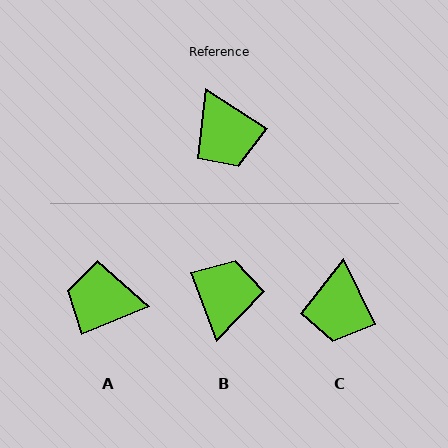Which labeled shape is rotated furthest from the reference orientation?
B, about 143 degrees away.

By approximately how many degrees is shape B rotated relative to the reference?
Approximately 143 degrees counter-clockwise.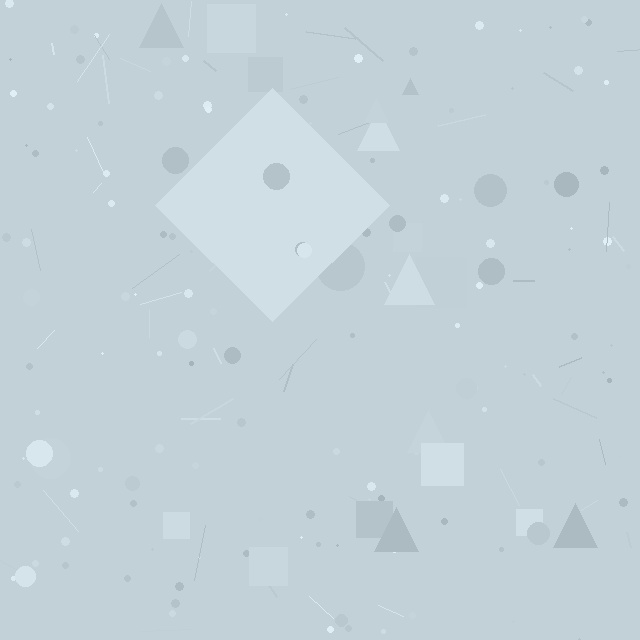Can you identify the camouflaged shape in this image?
The camouflaged shape is a diamond.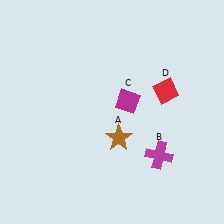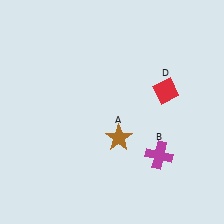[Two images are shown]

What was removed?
The magenta diamond (C) was removed in Image 2.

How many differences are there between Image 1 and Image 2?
There is 1 difference between the two images.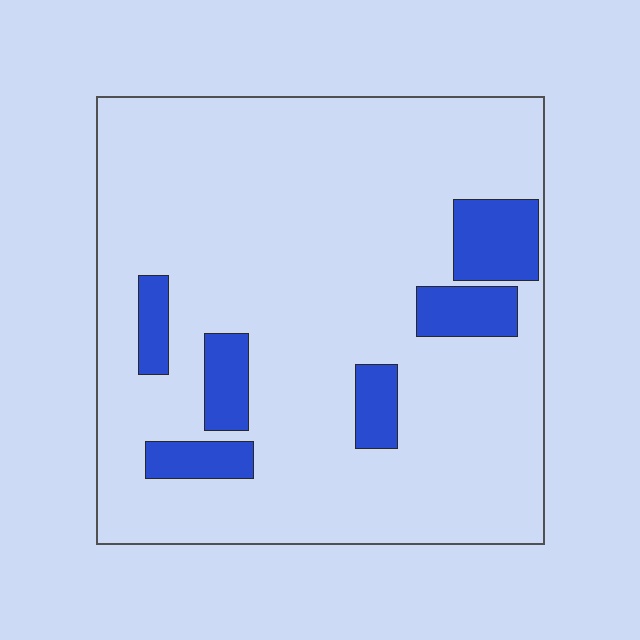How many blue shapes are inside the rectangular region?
6.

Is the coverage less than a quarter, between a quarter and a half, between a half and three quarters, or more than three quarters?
Less than a quarter.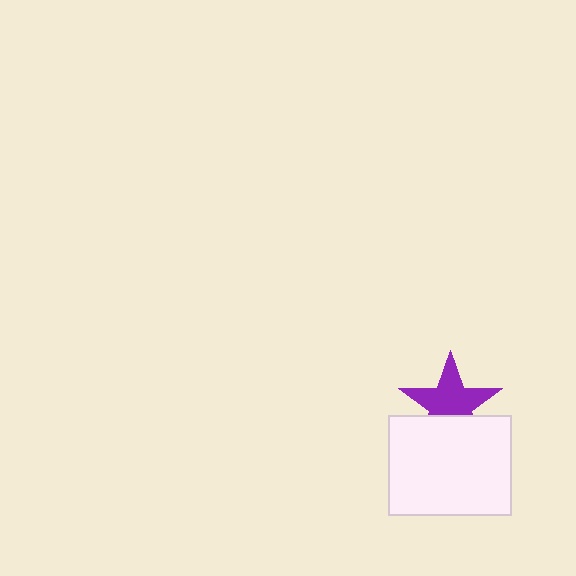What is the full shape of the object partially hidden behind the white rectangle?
The partially hidden object is a purple star.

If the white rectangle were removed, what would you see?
You would see the complete purple star.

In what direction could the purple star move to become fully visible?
The purple star could move up. That would shift it out from behind the white rectangle entirely.